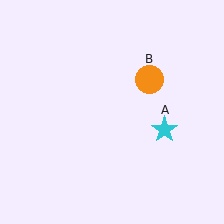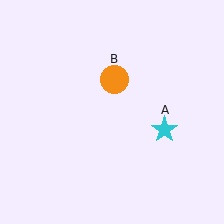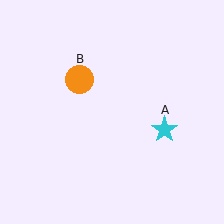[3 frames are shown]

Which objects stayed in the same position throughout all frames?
Cyan star (object A) remained stationary.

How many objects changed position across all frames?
1 object changed position: orange circle (object B).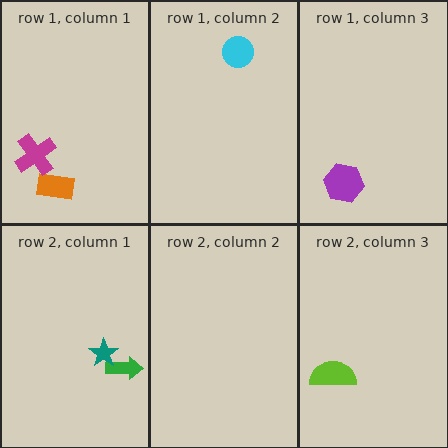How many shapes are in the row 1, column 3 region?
1.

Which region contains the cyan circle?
The row 1, column 2 region.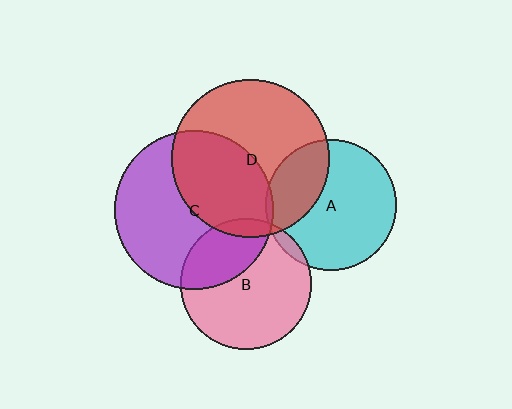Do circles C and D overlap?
Yes.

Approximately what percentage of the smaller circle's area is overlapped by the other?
Approximately 40%.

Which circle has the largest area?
Circle C (purple).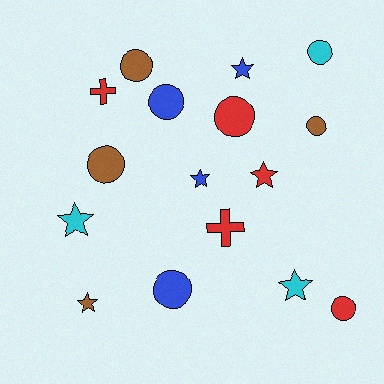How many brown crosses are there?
There are no brown crosses.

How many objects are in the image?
There are 16 objects.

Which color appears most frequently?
Red, with 5 objects.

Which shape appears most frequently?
Circle, with 8 objects.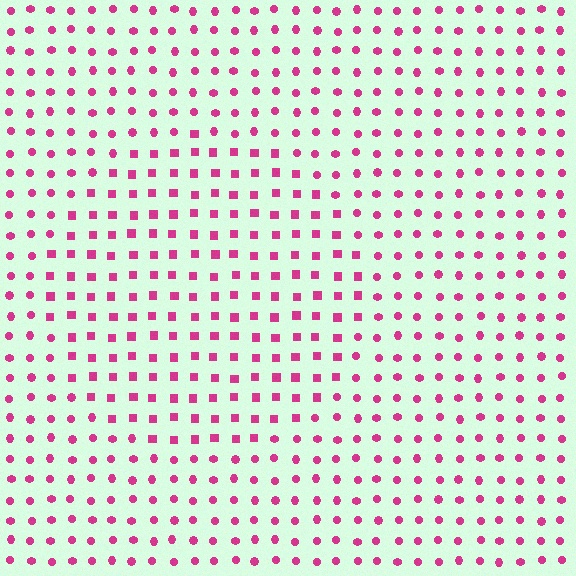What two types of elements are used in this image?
The image uses squares inside the circle region and circles outside it.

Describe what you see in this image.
The image is filled with small magenta elements arranged in a uniform grid. A circle-shaped region contains squares, while the surrounding area contains circles. The boundary is defined purely by the change in element shape.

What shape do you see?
I see a circle.